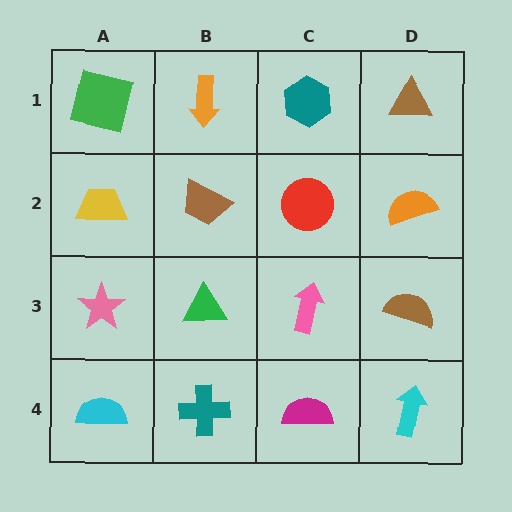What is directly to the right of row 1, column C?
A brown triangle.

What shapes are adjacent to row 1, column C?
A red circle (row 2, column C), an orange arrow (row 1, column B), a brown triangle (row 1, column D).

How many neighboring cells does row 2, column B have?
4.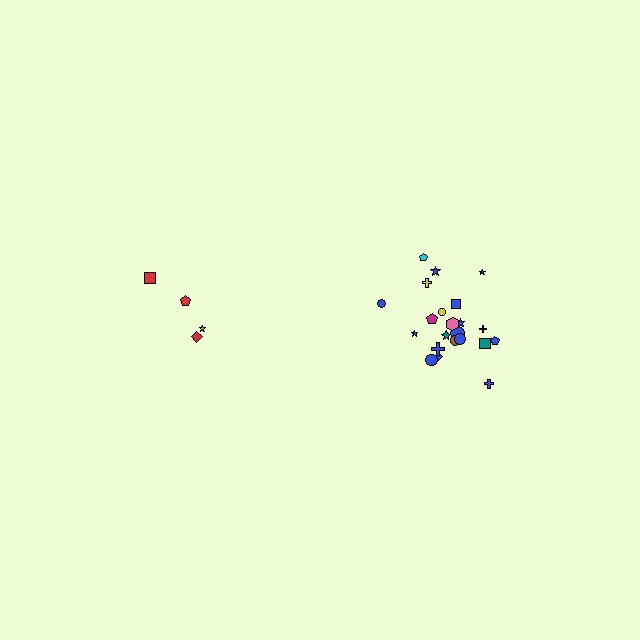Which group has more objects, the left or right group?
The right group.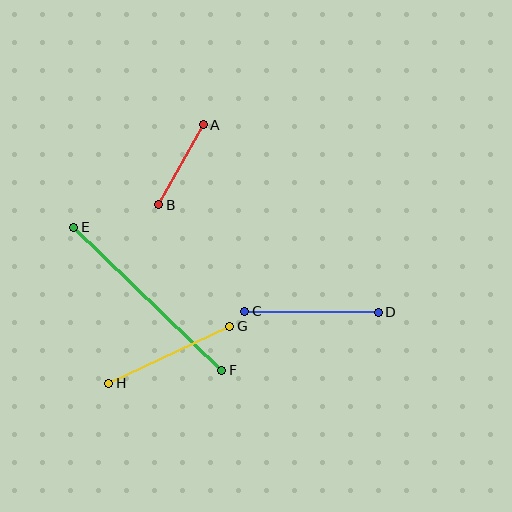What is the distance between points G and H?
The distance is approximately 134 pixels.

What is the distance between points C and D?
The distance is approximately 133 pixels.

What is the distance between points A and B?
The distance is approximately 92 pixels.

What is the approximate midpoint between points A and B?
The midpoint is at approximately (181, 165) pixels.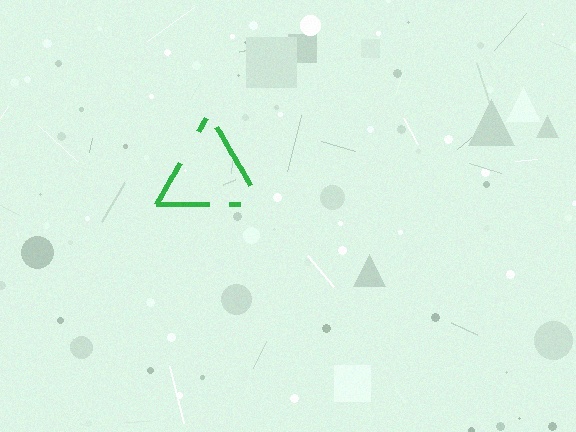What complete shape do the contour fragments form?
The contour fragments form a triangle.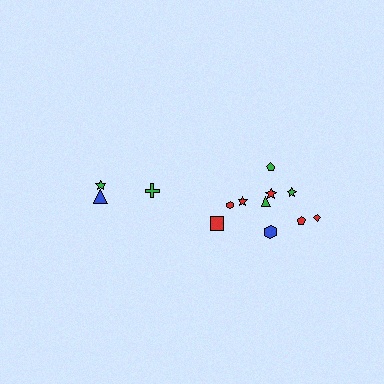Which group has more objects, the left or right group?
The right group.